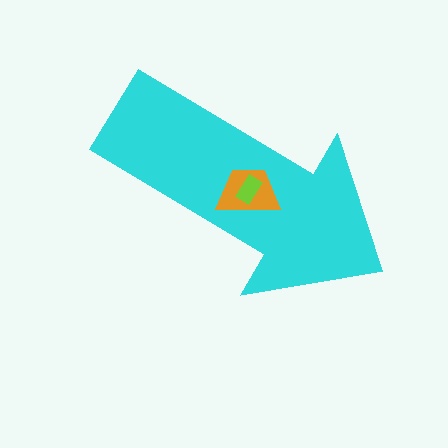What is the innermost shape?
The lime rectangle.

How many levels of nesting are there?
3.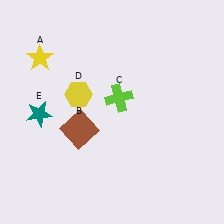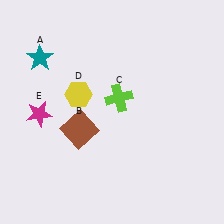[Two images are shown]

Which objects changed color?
A changed from yellow to teal. E changed from teal to magenta.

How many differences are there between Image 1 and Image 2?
There are 2 differences between the two images.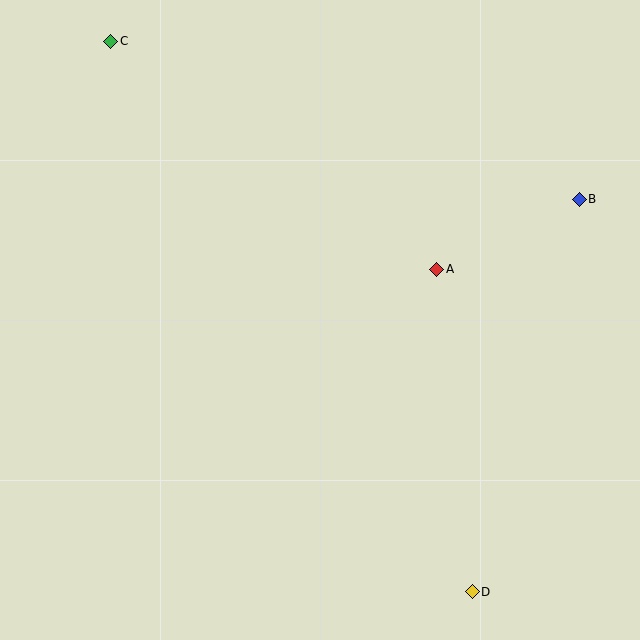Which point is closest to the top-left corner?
Point C is closest to the top-left corner.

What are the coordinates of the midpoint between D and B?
The midpoint between D and B is at (526, 396).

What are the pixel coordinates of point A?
Point A is at (437, 269).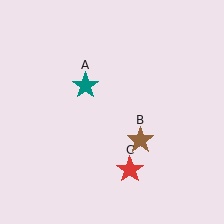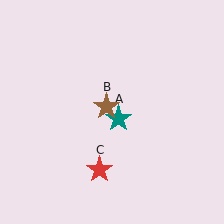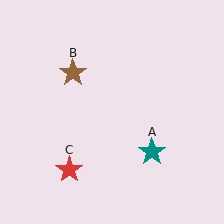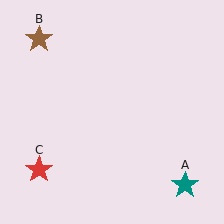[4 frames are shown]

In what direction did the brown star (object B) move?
The brown star (object B) moved up and to the left.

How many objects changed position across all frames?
3 objects changed position: teal star (object A), brown star (object B), red star (object C).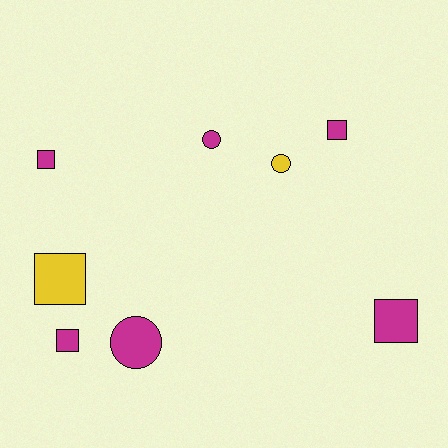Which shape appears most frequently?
Square, with 5 objects.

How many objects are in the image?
There are 8 objects.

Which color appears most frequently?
Magenta, with 6 objects.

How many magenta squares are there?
There are 4 magenta squares.